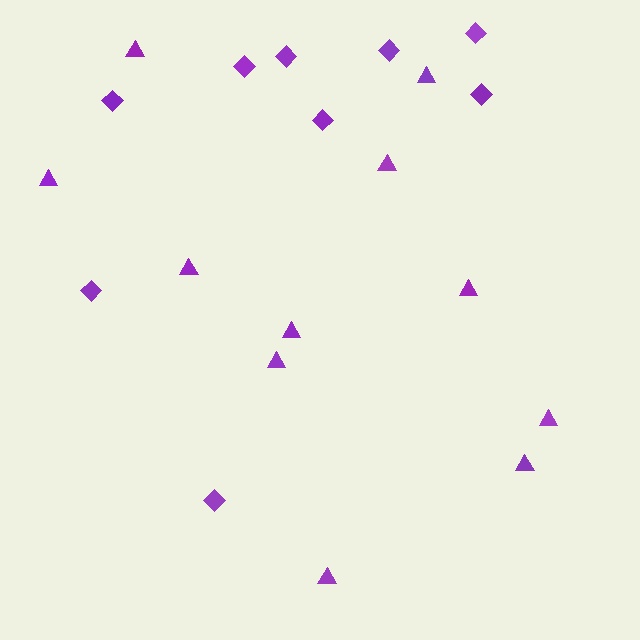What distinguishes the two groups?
There are 2 groups: one group of triangles (11) and one group of diamonds (9).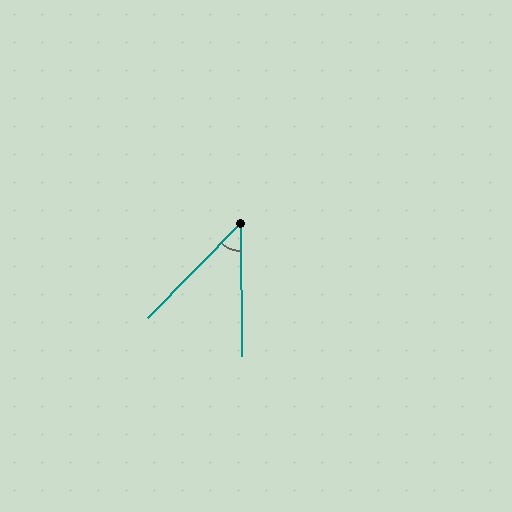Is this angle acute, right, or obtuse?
It is acute.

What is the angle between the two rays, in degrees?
Approximately 45 degrees.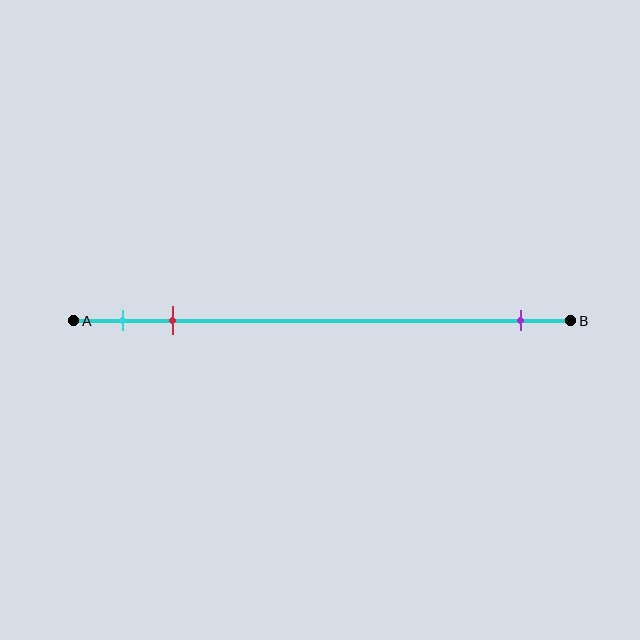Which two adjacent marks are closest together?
The cyan and red marks are the closest adjacent pair.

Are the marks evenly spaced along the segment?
No, the marks are not evenly spaced.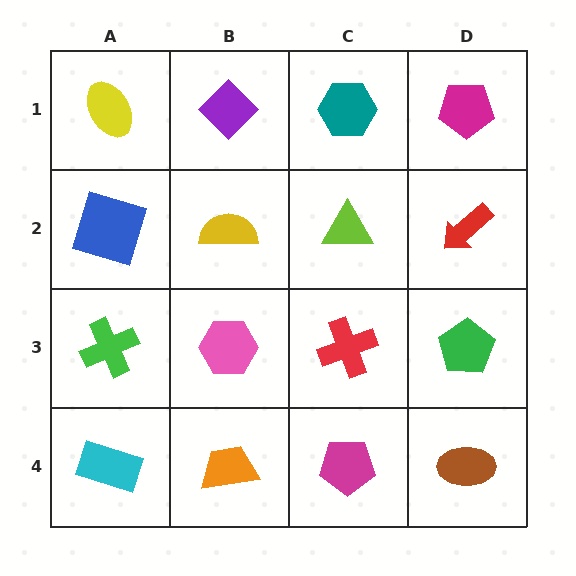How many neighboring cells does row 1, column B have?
3.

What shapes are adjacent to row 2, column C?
A teal hexagon (row 1, column C), a red cross (row 3, column C), a yellow semicircle (row 2, column B), a red arrow (row 2, column D).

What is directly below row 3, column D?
A brown ellipse.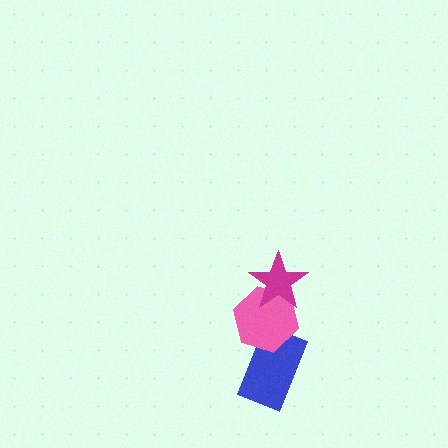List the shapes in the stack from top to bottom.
From top to bottom: the magenta star, the pink hexagon, the blue rectangle.